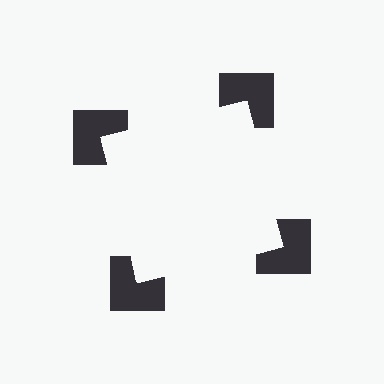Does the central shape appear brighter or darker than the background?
It typically appears slightly brighter than the background, even though no actual brightness change is drawn.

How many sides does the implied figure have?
4 sides.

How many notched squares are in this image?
There are 4 — one at each vertex of the illusory square.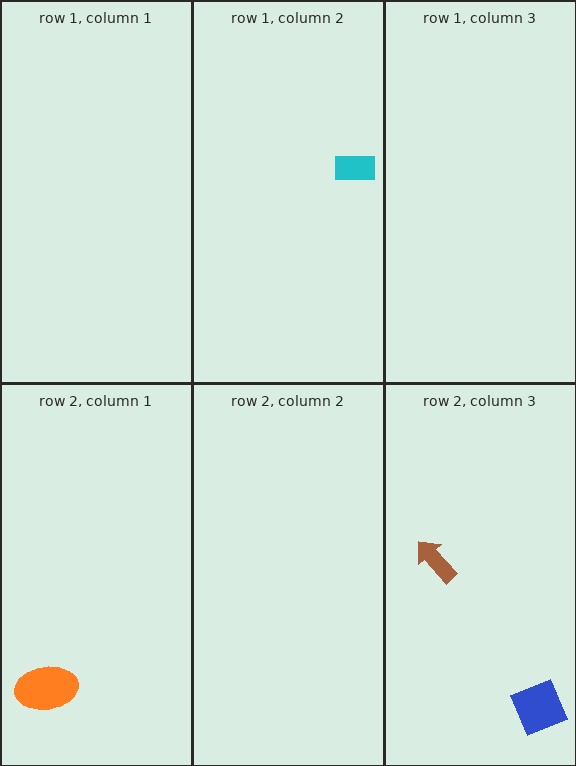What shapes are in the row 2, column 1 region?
The orange ellipse.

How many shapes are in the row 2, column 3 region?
2.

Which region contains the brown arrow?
The row 2, column 3 region.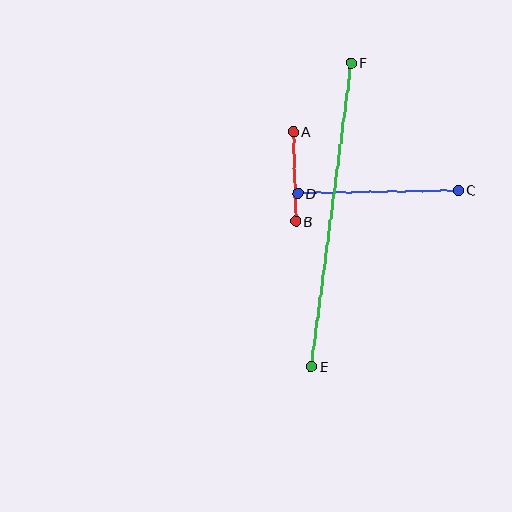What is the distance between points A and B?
The distance is approximately 90 pixels.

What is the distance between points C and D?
The distance is approximately 160 pixels.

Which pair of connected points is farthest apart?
Points E and F are farthest apart.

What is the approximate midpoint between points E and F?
The midpoint is at approximately (331, 214) pixels.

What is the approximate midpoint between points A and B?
The midpoint is at approximately (294, 176) pixels.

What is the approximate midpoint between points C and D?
The midpoint is at approximately (378, 192) pixels.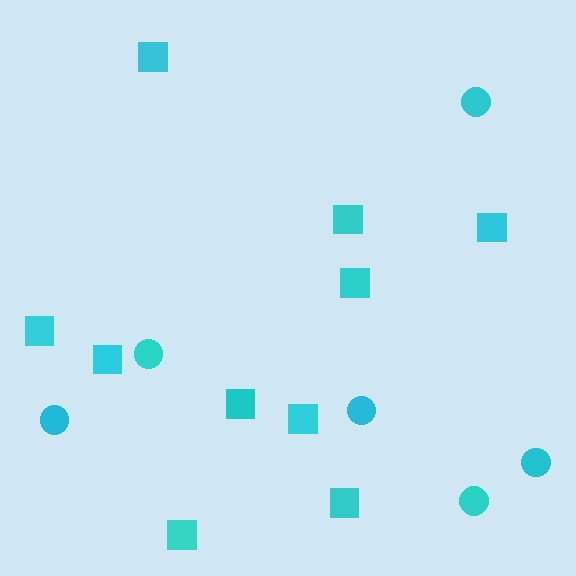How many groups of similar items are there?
There are 2 groups: one group of circles (6) and one group of squares (10).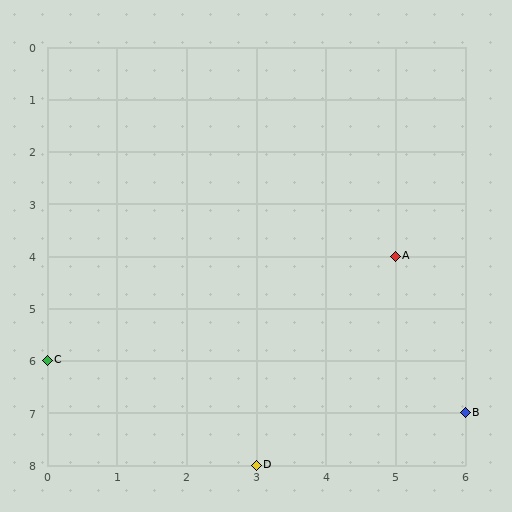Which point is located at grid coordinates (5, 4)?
Point A is at (5, 4).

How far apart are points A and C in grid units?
Points A and C are 5 columns and 2 rows apart (about 5.4 grid units diagonally).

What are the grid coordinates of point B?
Point B is at grid coordinates (6, 7).